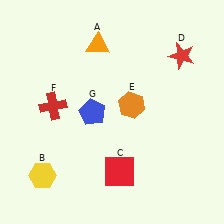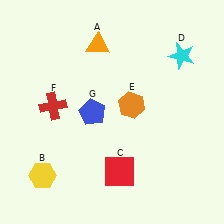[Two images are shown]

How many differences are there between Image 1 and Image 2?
There is 1 difference between the two images.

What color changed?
The star (D) changed from red in Image 1 to cyan in Image 2.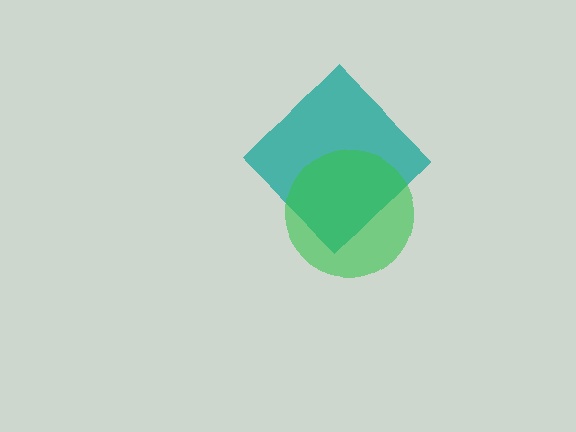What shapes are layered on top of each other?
The layered shapes are: a teal diamond, a green circle.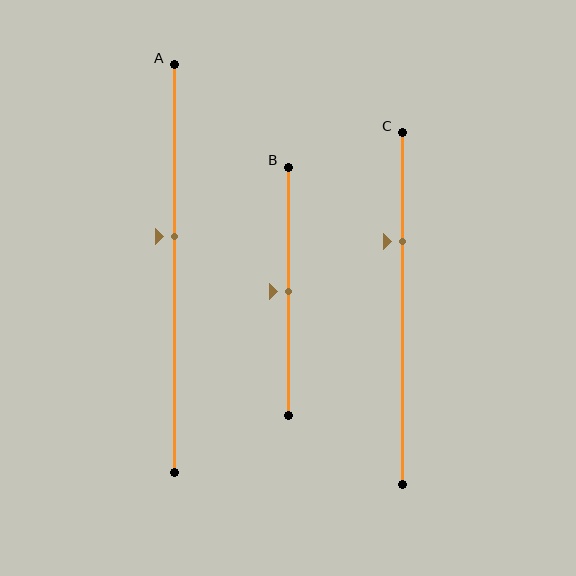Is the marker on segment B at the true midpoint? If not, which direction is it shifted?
Yes, the marker on segment B is at the true midpoint.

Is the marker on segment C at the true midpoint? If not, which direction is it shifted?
No, the marker on segment C is shifted upward by about 19% of the segment length.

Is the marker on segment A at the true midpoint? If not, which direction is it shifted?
No, the marker on segment A is shifted upward by about 8% of the segment length.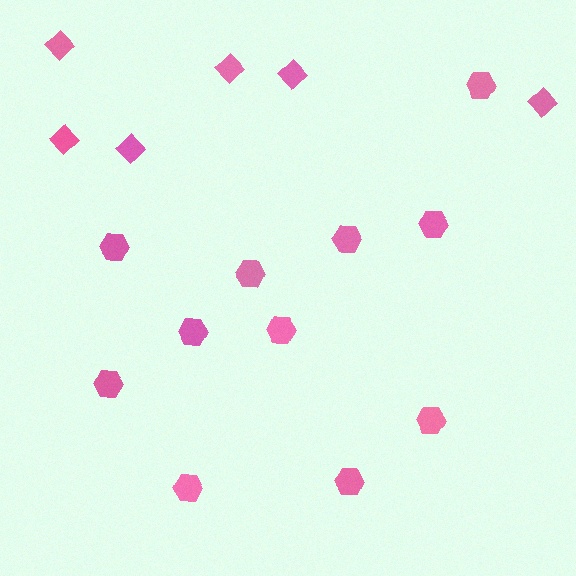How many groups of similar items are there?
There are 2 groups: one group of hexagons (11) and one group of diamonds (6).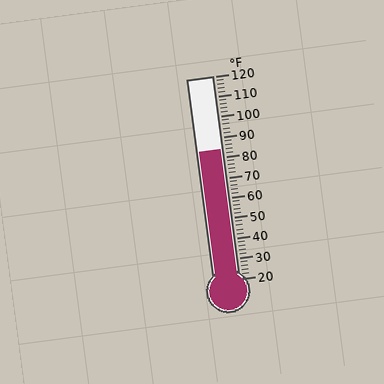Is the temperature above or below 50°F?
The temperature is above 50°F.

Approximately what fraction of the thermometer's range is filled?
The thermometer is filled to approximately 65% of its range.